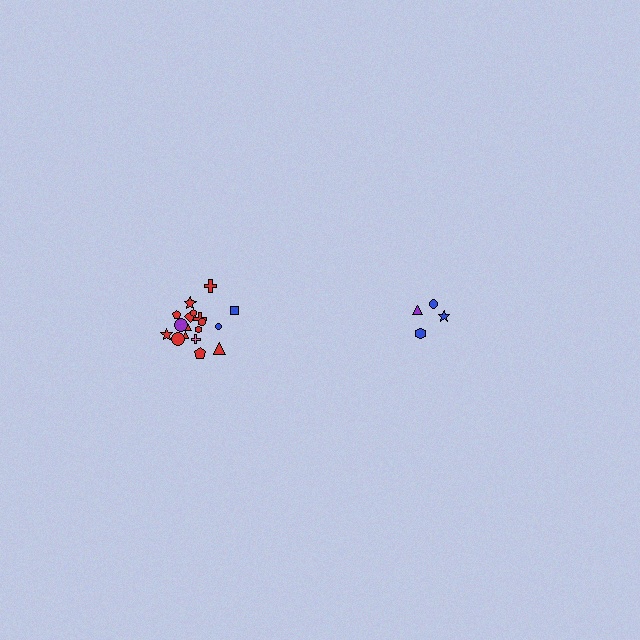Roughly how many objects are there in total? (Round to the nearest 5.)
Roughly 20 objects in total.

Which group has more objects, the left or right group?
The left group.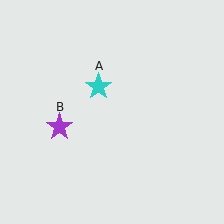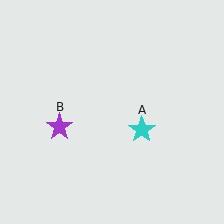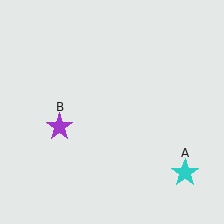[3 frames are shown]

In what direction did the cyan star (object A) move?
The cyan star (object A) moved down and to the right.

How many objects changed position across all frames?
1 object changed position: cyan star (object A).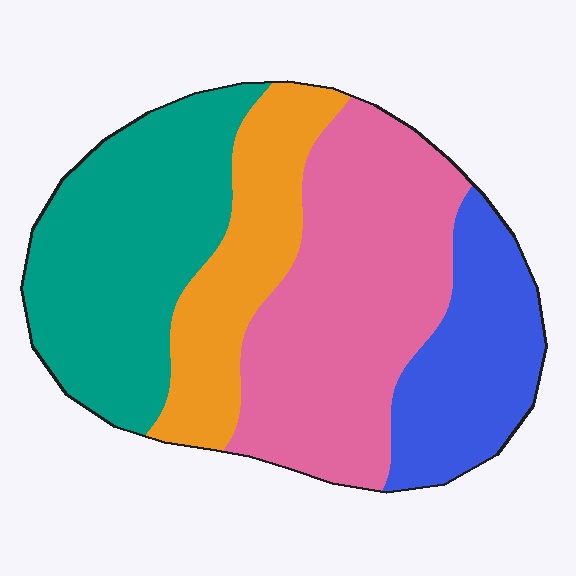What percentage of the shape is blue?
Blue covers 18% of the shape.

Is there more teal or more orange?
Teal.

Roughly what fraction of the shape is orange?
Orange takes up between a sixth and a third of the shape.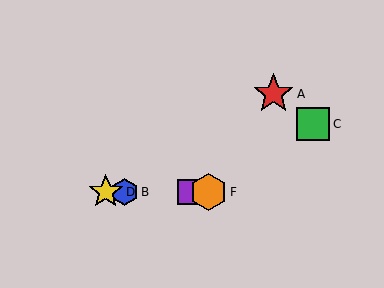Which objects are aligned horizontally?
Objects B, D, E, F are aligned horizontally.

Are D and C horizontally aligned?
No, D is at y≈192 and C is at y≈124.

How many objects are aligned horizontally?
4 objects (B, D, E, F) are aligned horizontally.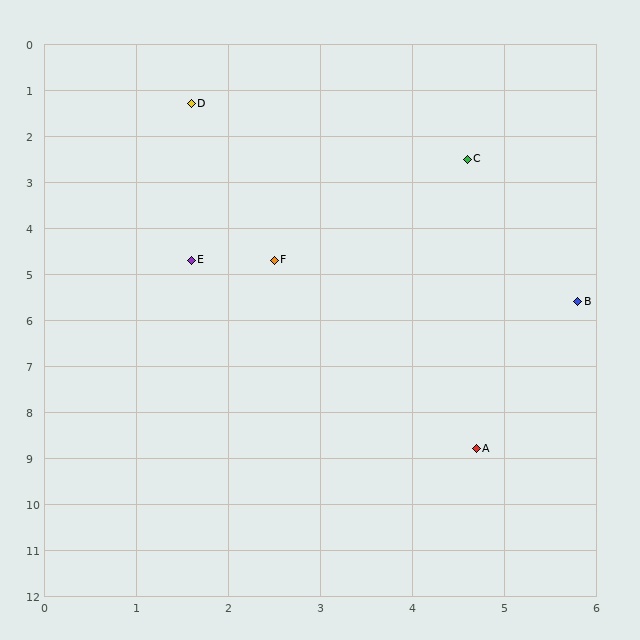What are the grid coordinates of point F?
Point F is at approximately (2.5, 4.7).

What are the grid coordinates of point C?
Point C is at approximately (4.6, 2.5).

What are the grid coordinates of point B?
Point B is at approximately (5.8, 5.6).